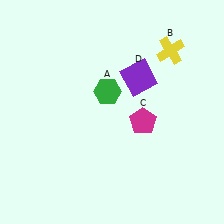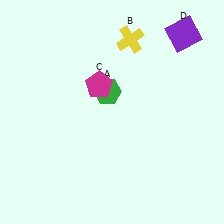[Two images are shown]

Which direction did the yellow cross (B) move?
The yellow cross (B) moved left.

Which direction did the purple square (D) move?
The purple square (D) moved right.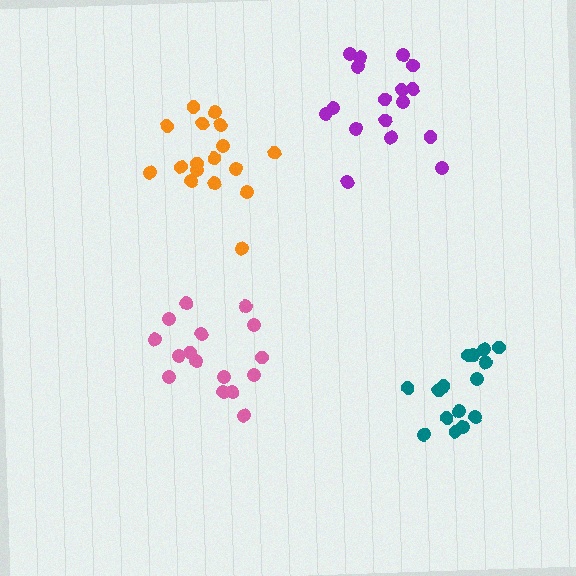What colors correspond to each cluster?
The clusters are colored: teal, pink, purple, orange.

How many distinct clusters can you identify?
There are 4 distinct clusters.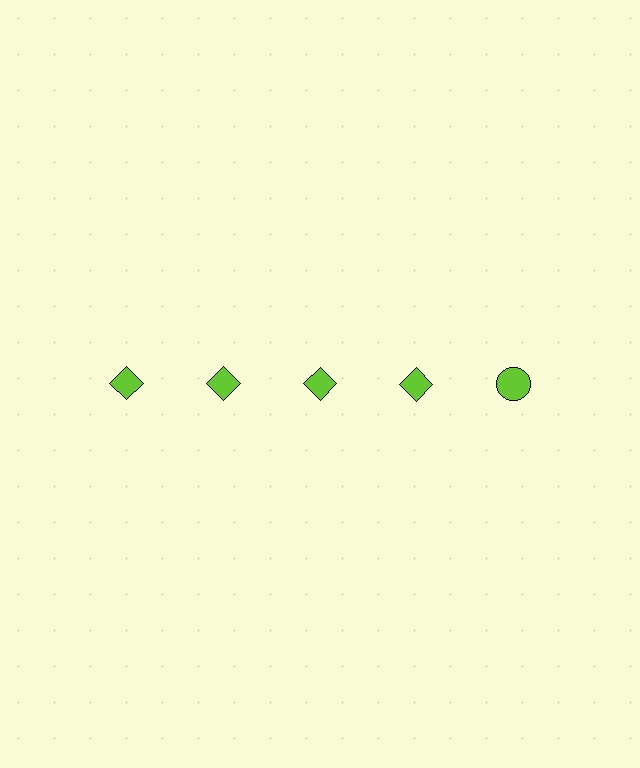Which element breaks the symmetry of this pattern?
The lime circle in the top row, rightmost column breaks the symmetry. All other shapes are lime diamonds.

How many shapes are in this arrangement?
There are 5 shapes arranged in a grid pattern.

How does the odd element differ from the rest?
It has a different shape: circle instead of diamond.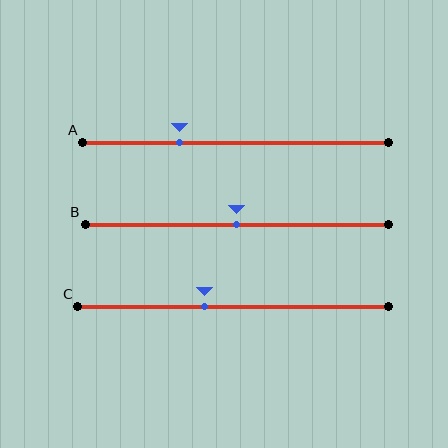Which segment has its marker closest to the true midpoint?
Segment B has its marker closest to the true midpoint.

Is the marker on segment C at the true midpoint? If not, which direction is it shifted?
No, the marker on segment C is shifted to the left by about 9% of the segment length.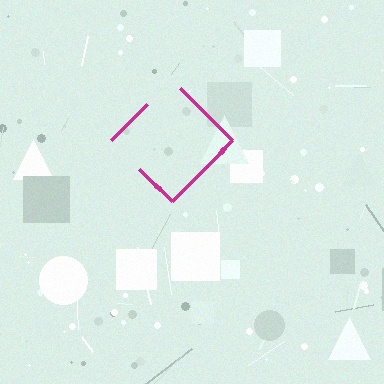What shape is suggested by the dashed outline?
The dashed outline suggests a diamond.